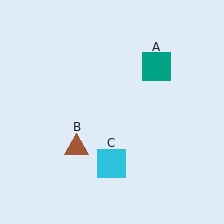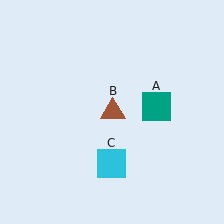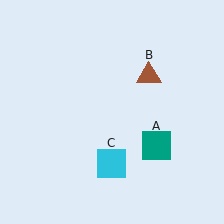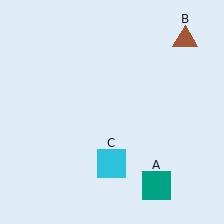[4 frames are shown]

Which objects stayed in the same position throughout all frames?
Cyan square (object C) remained stationary.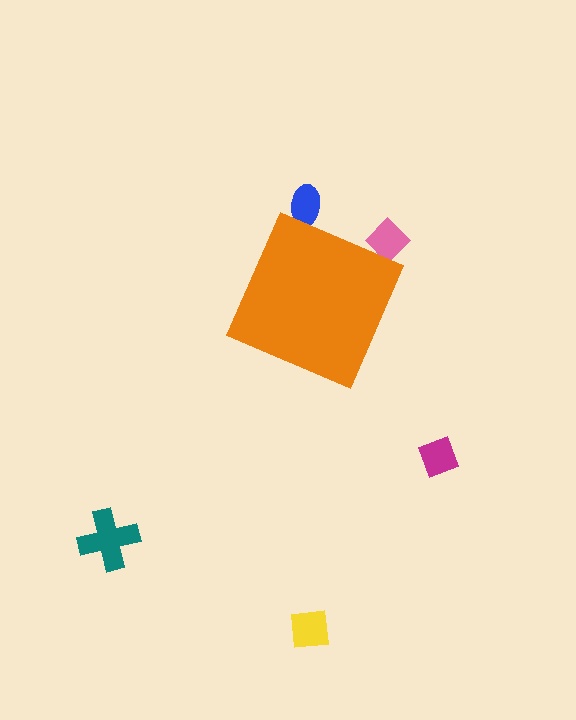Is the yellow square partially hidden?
No, the yellow square is fully visible.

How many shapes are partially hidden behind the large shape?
2 shapes are partially hidden.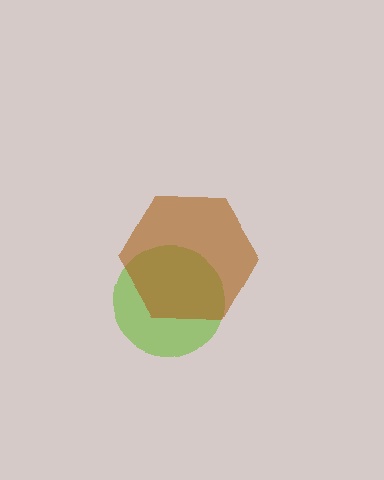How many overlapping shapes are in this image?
There are 2 overlapping shapes in the image.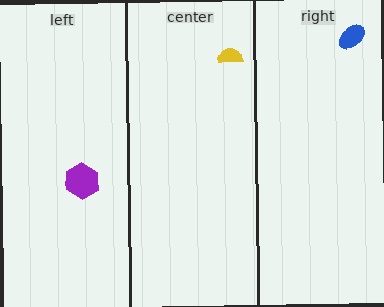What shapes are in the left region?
The purple hexagon.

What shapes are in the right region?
The blue ellipse.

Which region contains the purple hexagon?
The left region.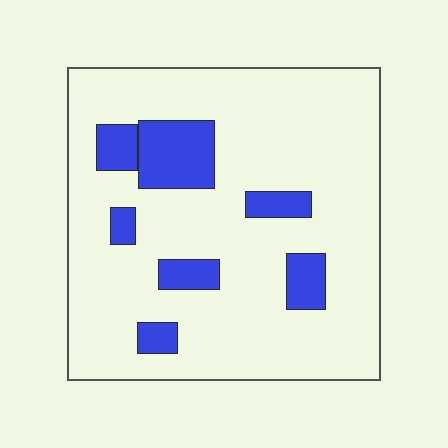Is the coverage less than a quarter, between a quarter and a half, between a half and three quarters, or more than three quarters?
Less than a quarter.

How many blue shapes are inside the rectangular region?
7.